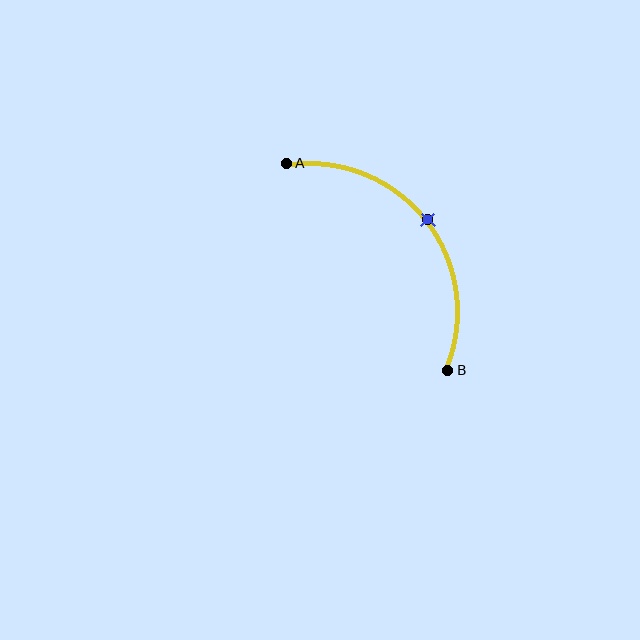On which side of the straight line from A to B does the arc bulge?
The arc bulges above and to the right of the straight line connecting A and B.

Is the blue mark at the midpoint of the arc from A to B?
Yes. The blue mark lies on the arc at equal arc-length from both A and B — it is the arc midpoint.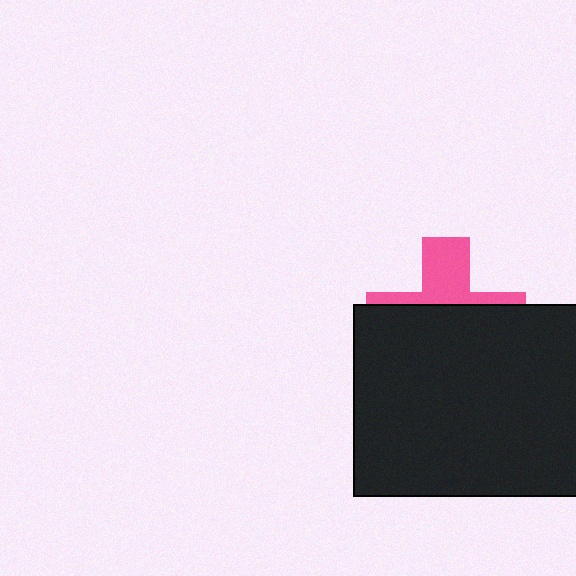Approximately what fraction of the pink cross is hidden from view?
Roughly 66% of the pink cross is hidden behind the black rectangle.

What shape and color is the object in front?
The object in front is a black rectangle.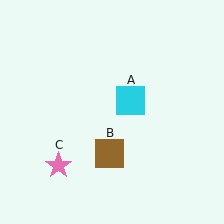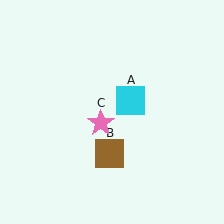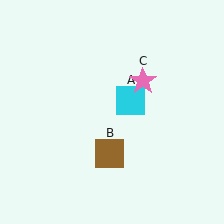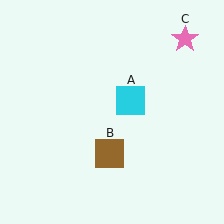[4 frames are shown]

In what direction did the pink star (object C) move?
The pink star (object C) moved up and to the right.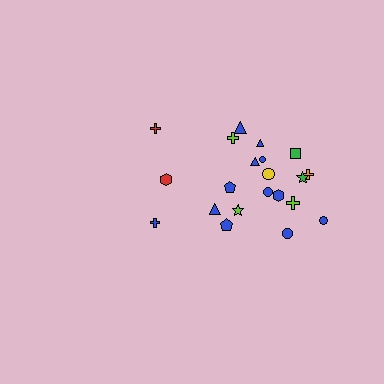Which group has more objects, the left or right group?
The right group.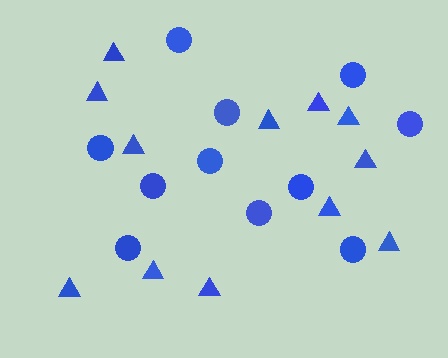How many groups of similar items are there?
There are 2 groups: one group of circles (11) and one group of triangles (12).